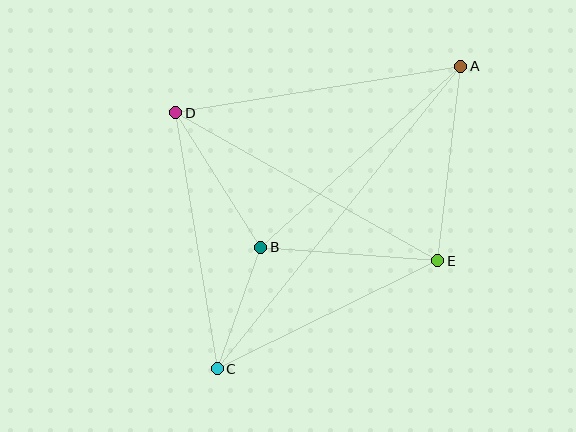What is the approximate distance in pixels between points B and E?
The distance between B and E is approximately 177 pixels.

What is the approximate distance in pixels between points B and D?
The distance between B and D is approximately 159 pixels.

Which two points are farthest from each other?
Points A and C are farthest from each other.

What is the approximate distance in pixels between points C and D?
The distance between C and D is approximately 259 pixels.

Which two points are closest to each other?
Points B and C are closest to each other.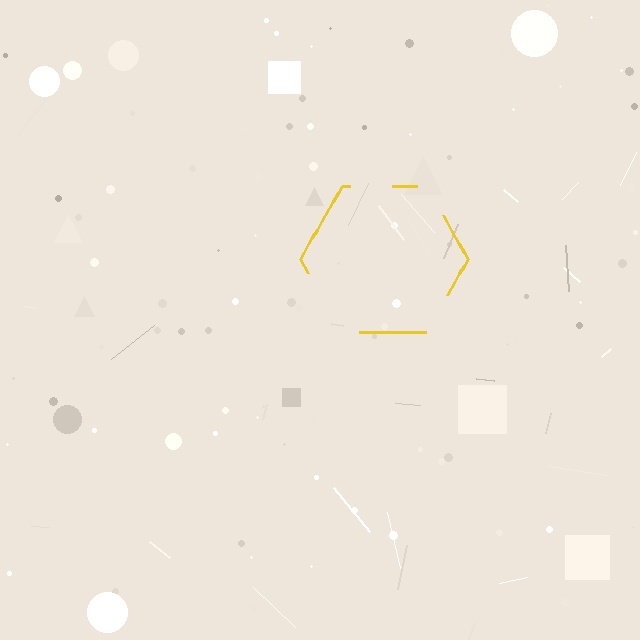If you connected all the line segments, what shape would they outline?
They would outline a hexagon.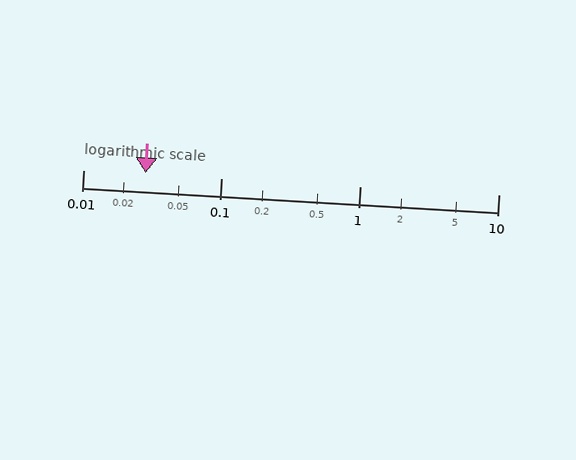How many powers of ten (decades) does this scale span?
The scale spans 3 decades, from 0.01 to 10.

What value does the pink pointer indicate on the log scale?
The pointer indicates approximately 0.028.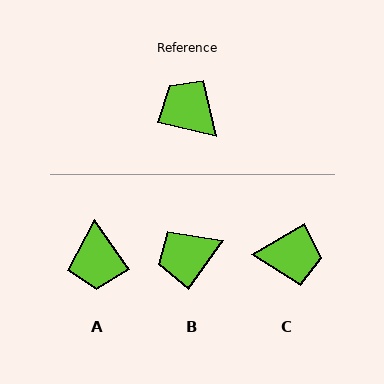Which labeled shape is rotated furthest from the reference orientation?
A, about 139 degrees away.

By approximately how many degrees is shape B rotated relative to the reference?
Approximately 67 degrees counter-clockwise.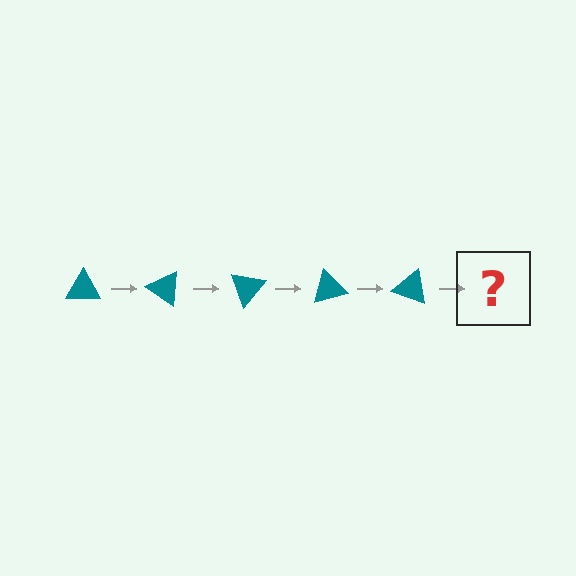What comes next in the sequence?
The next element should be a teal triangle rotated 175 degrees.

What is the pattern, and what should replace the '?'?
The pattern is that the triangle rotates 35 degrees each step. The '?' should be a teal triangle rotated 175 degrees.